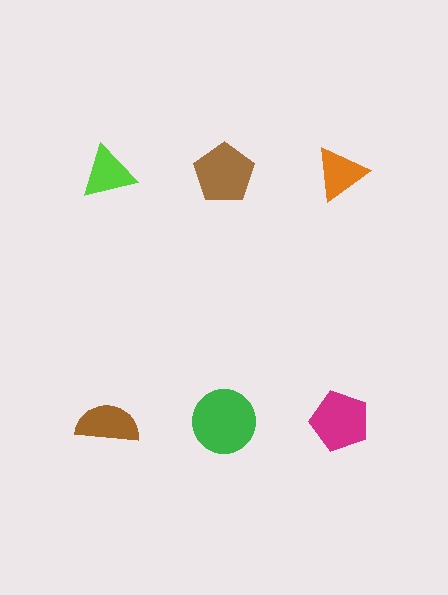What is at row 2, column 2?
A green circle.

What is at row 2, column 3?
A magenta pentagon.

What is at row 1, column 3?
An orange triangle.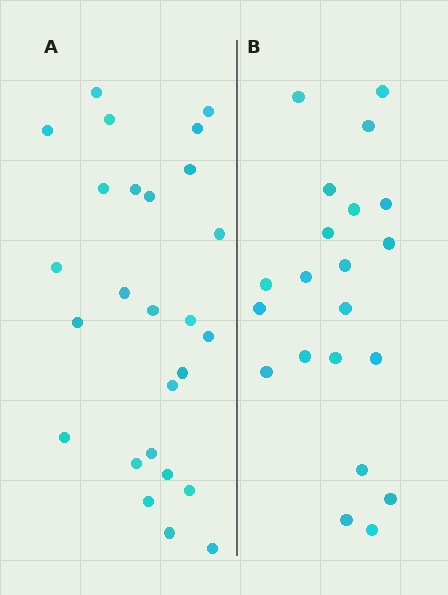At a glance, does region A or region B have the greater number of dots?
Region A (the left region) has more dots.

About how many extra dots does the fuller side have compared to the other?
Region A has about 5 more dots than region B.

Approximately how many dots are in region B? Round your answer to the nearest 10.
About 20 dots. (The exact count is 21, which rounds to 20.)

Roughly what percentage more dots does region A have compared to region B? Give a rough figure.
About 25% more.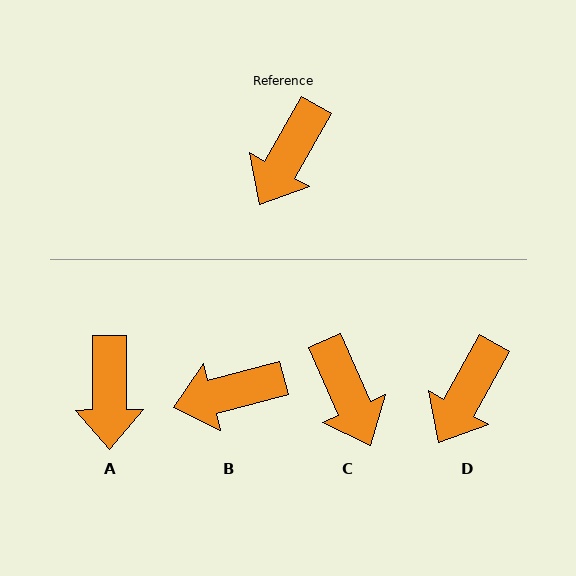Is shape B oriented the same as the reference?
No, it is off by about 46 degrees.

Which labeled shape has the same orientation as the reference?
D.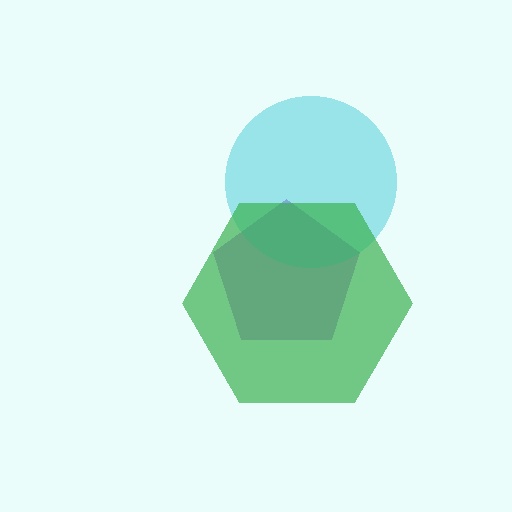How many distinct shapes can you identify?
There are 3 distinct shapes: a purple pentagon, a cyan circle, a green hexagon.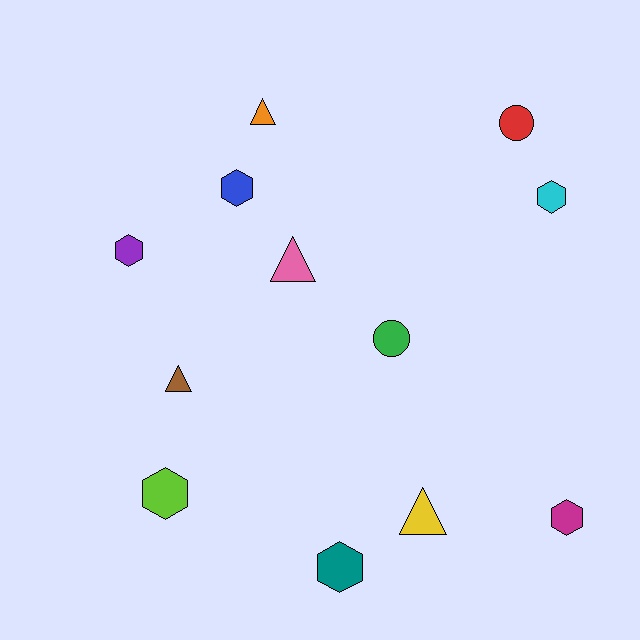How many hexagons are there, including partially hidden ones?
There are 6 hexagons.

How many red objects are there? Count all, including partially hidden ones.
There is 1 red object.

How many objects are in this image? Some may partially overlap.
There are 12 objects.